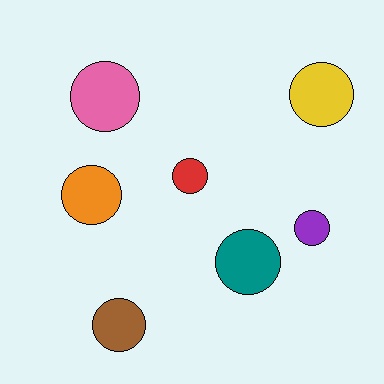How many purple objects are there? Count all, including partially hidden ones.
There is 1 purple object.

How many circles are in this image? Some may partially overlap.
There are 7 circles.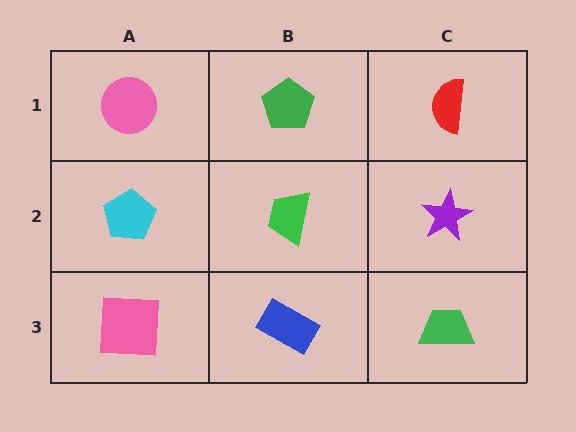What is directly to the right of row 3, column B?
A green trapezoid.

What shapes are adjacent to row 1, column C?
A purple star (row 2, column C), a green pentagon (row 1, column B).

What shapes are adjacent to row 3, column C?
A purple star (row 2, column C), a blue rectangle (row 3, column B).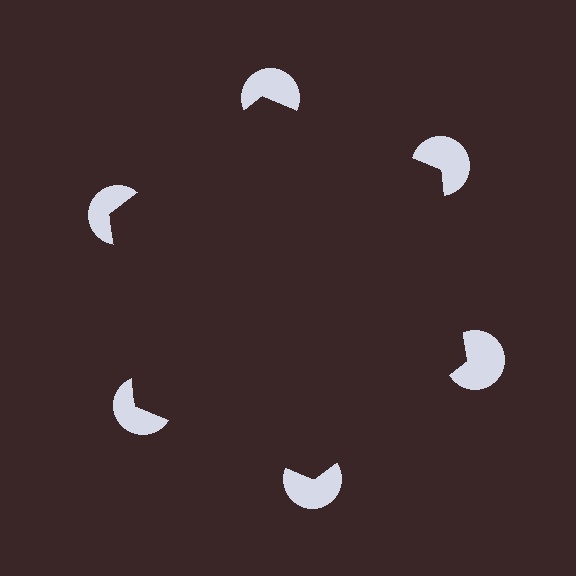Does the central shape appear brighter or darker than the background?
It typically appears slightly darker than the background, even though no actual brightness change is drawn.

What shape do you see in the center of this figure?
An illusory hexagon — its edges are inferred from the aligned wedge cuts in the pac-man discs, not physically drawn.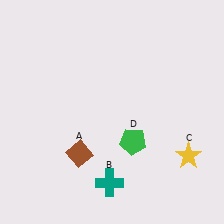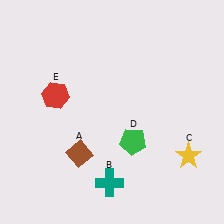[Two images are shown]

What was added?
A red hexagon (E) was added in Image 2.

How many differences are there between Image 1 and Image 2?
There is 1 difference between the two images.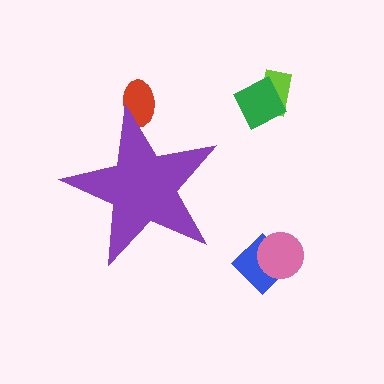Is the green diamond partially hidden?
No, the green diamond is fully visible.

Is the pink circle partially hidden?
No, the pink circle is fully visible.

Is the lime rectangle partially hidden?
No, the lime rectangle is fully visible.